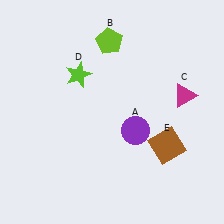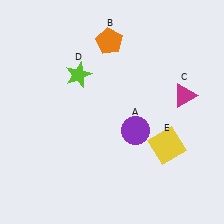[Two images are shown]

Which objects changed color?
B changed from lime to orange. E changed from brown to yellow.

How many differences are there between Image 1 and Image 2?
There are 2 differences between the two images.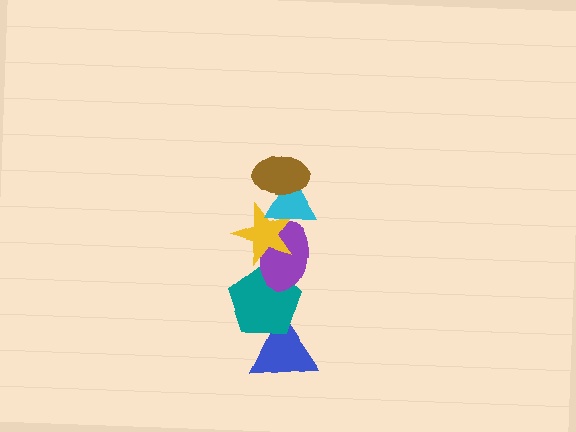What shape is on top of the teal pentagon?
The purple ellipse is on top of the teal pentagon.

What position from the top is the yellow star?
The yellow star is 3rd from the top.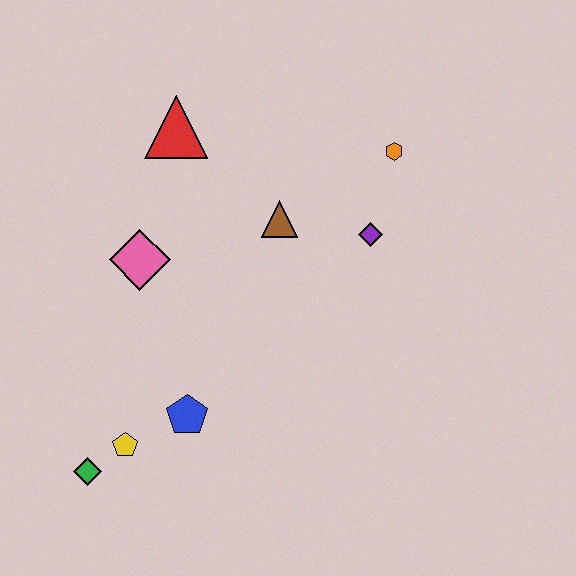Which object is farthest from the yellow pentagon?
The orange hexagon is farthest from the yellow pentagon.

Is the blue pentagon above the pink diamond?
No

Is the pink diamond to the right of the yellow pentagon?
Yes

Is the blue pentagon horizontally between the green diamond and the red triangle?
No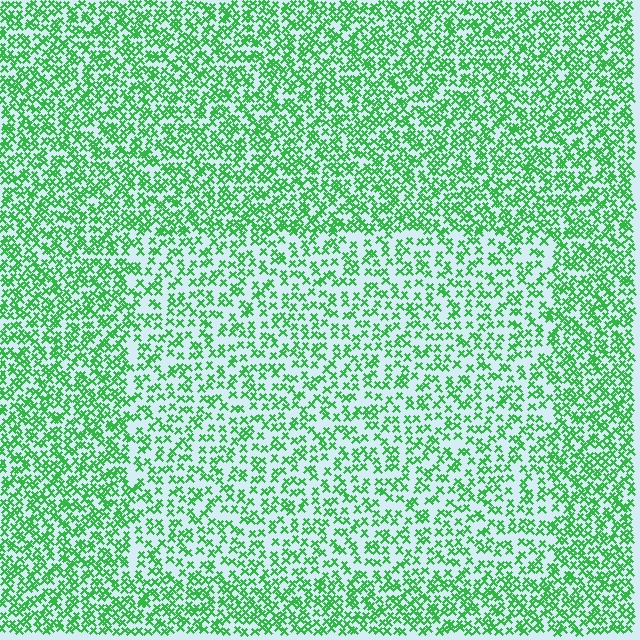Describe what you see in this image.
The image contains small green elements arranged at two different densities. A rectangle-shaped region is visible where the elements are less densely packed than the surrounding area.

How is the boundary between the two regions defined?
The boundary is defined by a change in element density (approximately 1.7x ratio). All elements are the same color, size, and shape.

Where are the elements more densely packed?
The elements are more densely packed outside the rectangle boundary.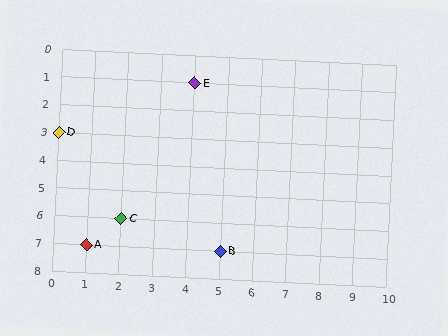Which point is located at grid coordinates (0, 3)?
Point D is at (0, 3).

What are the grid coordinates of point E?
Point E is at grid coordinates (4, 1).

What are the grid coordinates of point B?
Point B is at grid coordinates (5, 7).